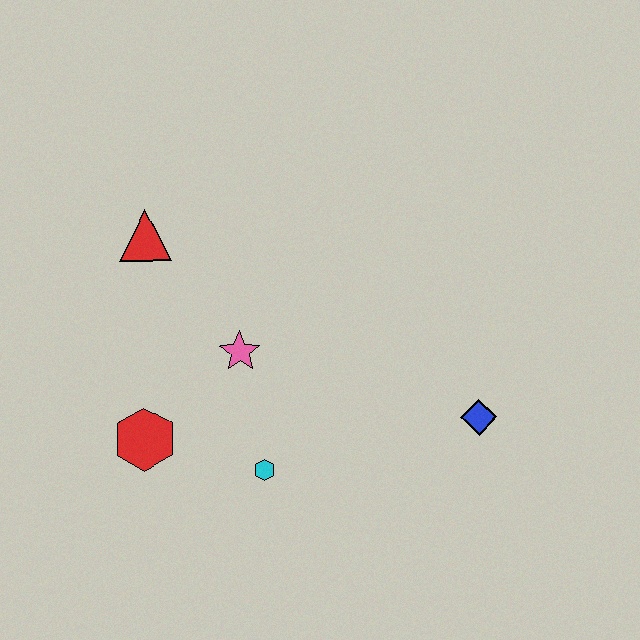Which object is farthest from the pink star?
The blue diamond is farthest from the pink star.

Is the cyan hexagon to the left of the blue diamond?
Yes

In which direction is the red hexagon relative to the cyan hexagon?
The red hexagon is to the left of the cyan hexagon.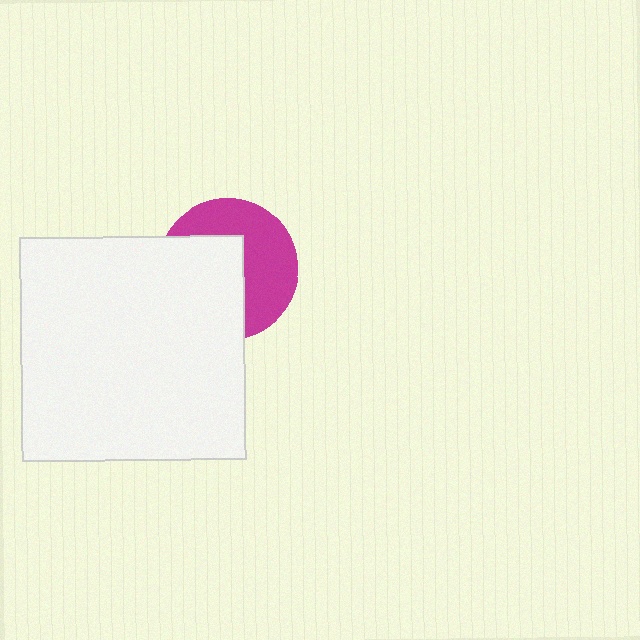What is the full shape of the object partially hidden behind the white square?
The partially hidden object is a magenta circle.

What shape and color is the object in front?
The object in front is a white square.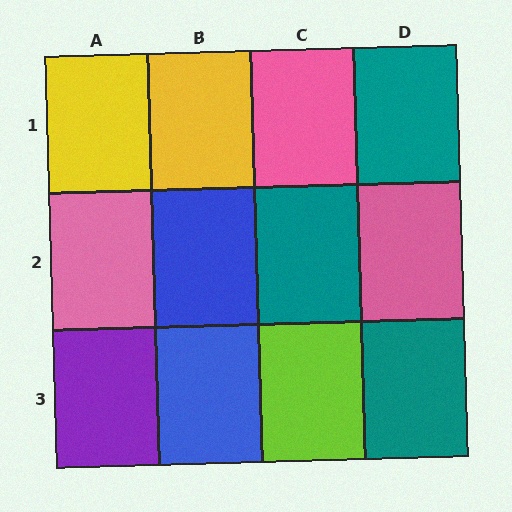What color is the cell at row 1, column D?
Teal.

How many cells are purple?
1 cell is purple.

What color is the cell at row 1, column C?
Pink.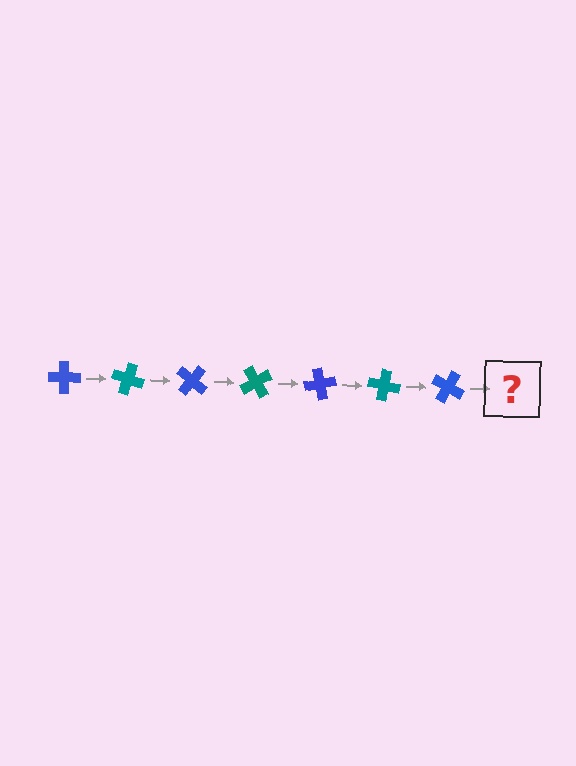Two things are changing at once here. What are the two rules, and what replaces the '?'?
The two rules are that it rotates 20 degrees each step and the color cycles through blue and teal. The '?' should be a teal cross, rotated 140 degrees from the start.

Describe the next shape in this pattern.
It should be a teal cross, rotated 140 degrees from the start.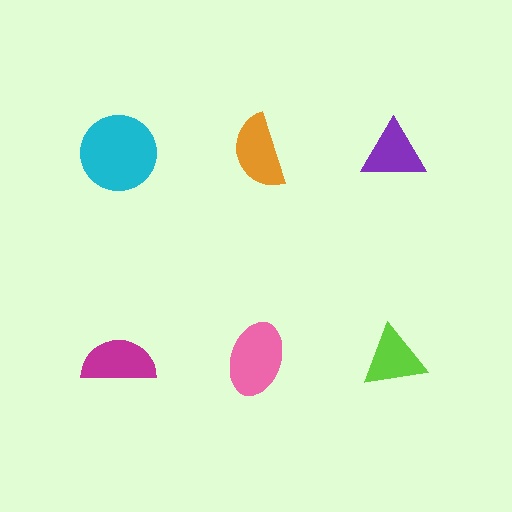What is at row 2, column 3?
A lime triangle.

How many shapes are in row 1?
3 shapes.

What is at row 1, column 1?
A cyan circle.